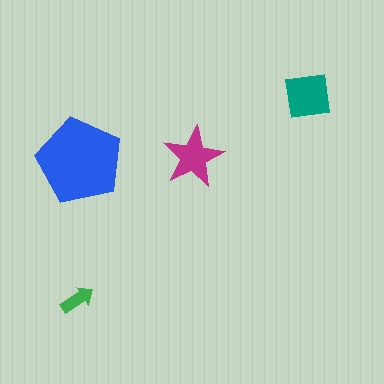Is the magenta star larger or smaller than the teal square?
Smaller.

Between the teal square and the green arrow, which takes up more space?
The teal square.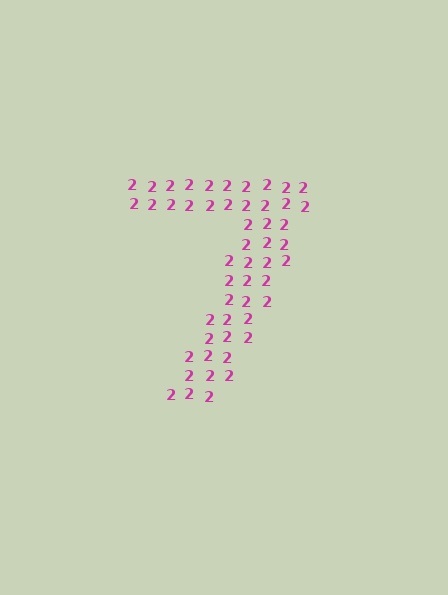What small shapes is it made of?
It is made of small digit 2's.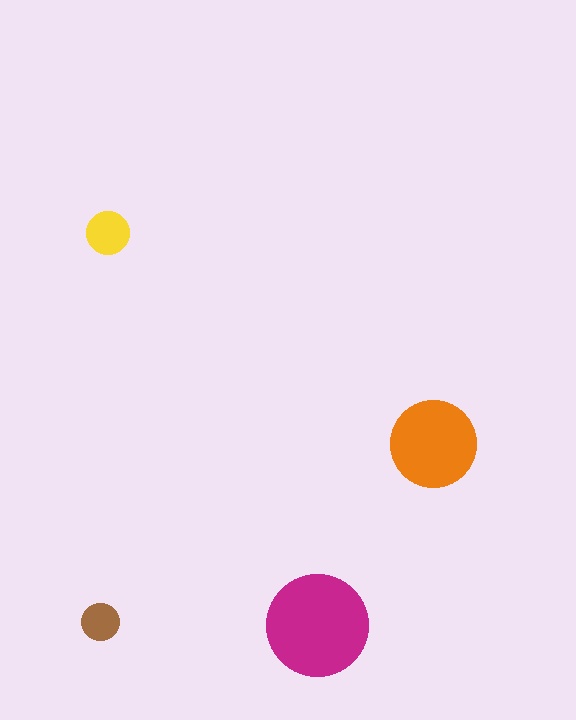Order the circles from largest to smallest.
the magenta one, the orange one, the yellow one, the brown one.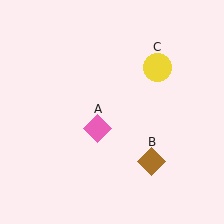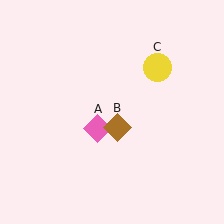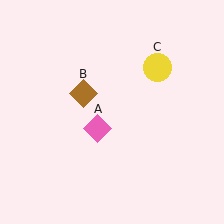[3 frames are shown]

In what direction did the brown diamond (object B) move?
The brown diamond (object B) moved up and to the left.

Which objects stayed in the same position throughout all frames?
Pink diamond (object A) and yellow circle (object C) remained stationary.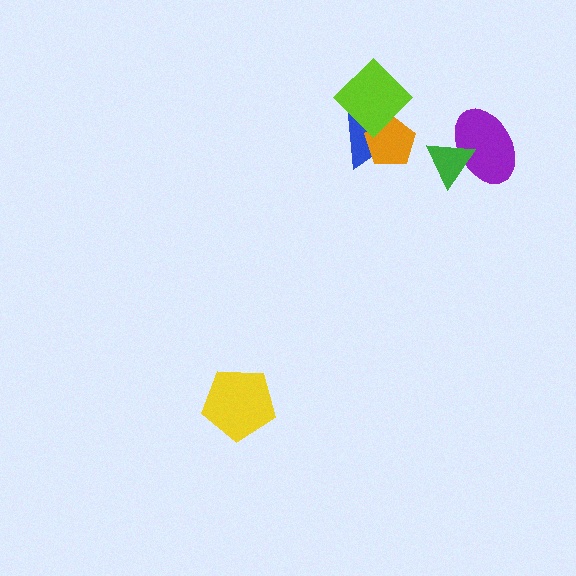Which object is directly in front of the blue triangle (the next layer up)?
The orange pentagon is directly in front of the blue triangle.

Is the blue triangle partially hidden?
Yes, it is partially covered by another shape.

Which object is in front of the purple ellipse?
The green triangle is in front of the purple ellipse.